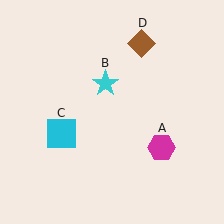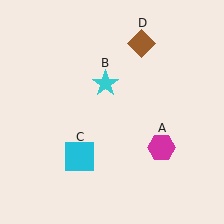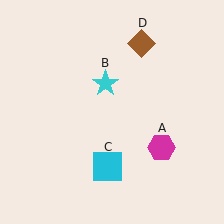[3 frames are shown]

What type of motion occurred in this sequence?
The cyan square (object C) rotated counterclockwise around the center of the scene.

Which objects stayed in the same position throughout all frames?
Magenta hexagon (object A) and cyan star (object B) and brown diamond (object D) remained stationary.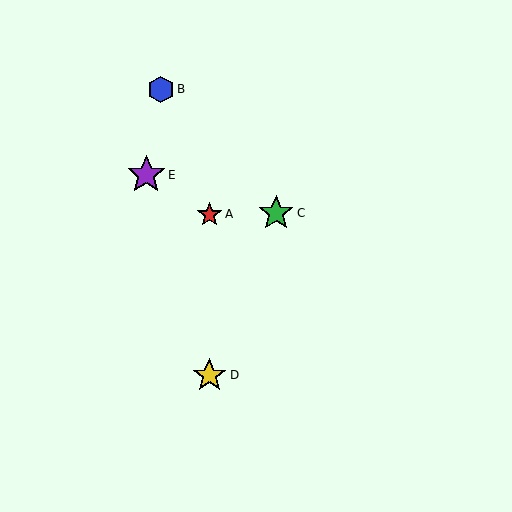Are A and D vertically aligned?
Yes, both are at x≈209.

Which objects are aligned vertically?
Objects A, D are aligned vertically.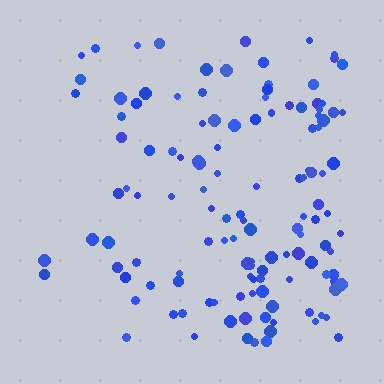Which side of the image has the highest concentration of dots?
The right.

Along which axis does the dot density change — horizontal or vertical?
Horizontal.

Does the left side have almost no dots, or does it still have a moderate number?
Still a moderate number, just noticeably fewer than the right.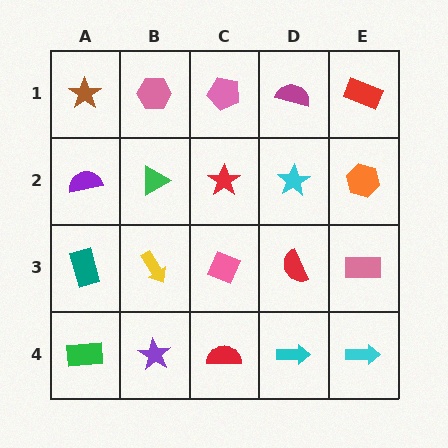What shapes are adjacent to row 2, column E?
A red rectangle (row 1, column E), a pink rectangle (row 3, column E), a cyan star (row 2, column D).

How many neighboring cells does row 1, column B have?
3.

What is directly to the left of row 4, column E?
A cyan arrow.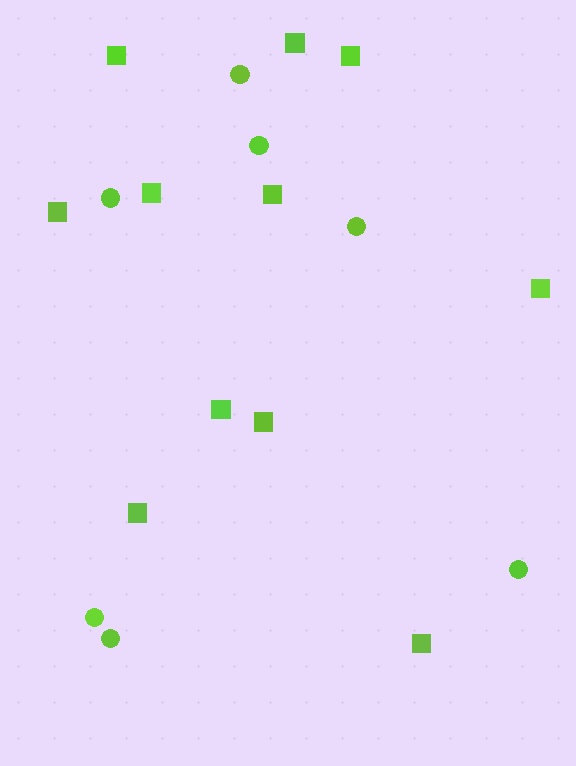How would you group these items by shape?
There are 2 groups: one group of squares (11) and one group of circles (7).